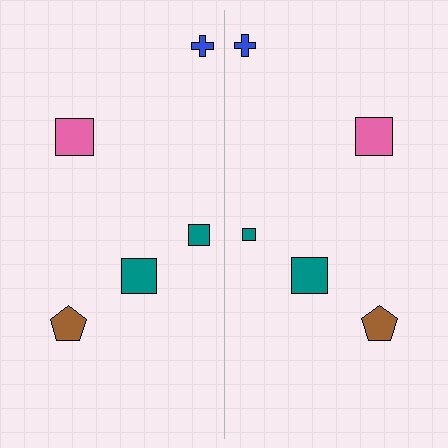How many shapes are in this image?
There are 10 shapes in this image.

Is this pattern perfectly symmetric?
No, the pattern is not perfectly symmetric. The teal square on the right side has a different size than its mirror counterpart.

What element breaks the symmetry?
The teal square on the right side has a different size than its mirror counterpart.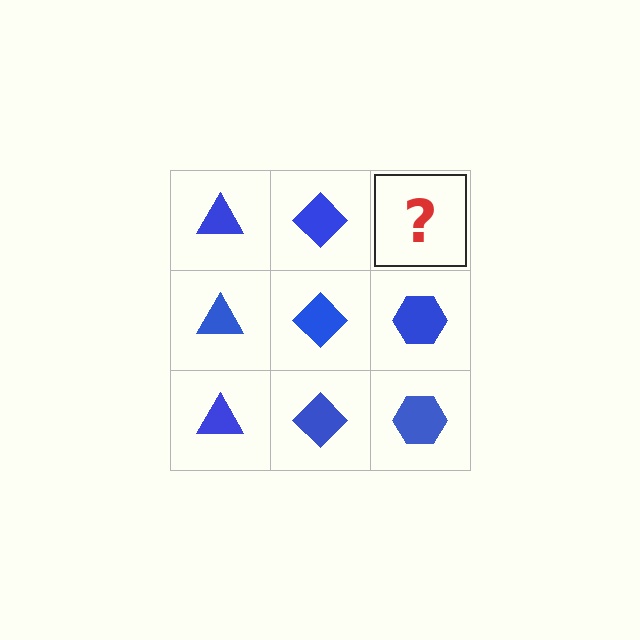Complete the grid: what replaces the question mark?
The question mark should be replaced with a blue hexagon.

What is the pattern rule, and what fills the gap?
The rule is that each column has a consistent shape. The gap should be filled with a blue hexagon.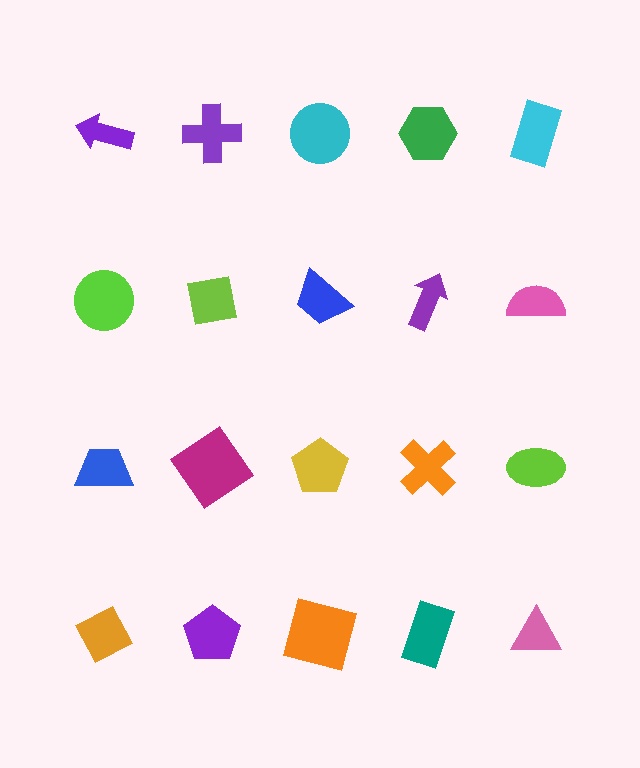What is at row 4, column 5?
A pink triangle.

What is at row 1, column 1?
A purple arrow.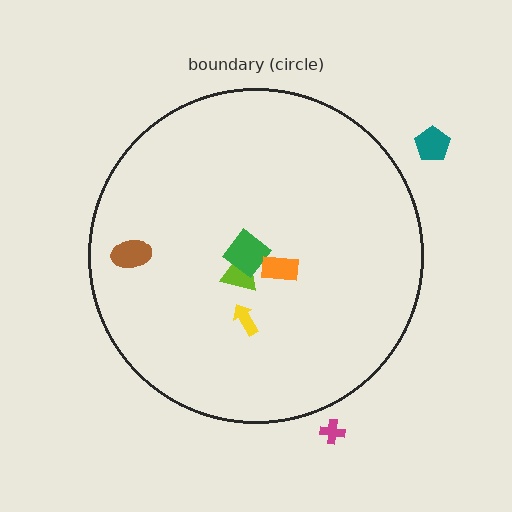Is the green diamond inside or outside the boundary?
Inside.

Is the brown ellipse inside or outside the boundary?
Inside.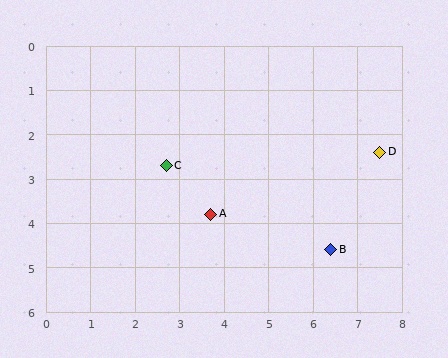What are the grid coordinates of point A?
Point A is at approximately (3.7, 3.8).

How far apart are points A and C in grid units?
Points A and C are about 1.5 grid units apart.